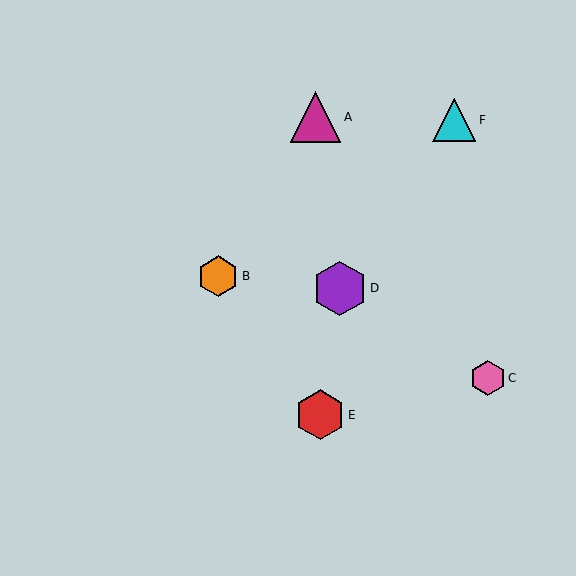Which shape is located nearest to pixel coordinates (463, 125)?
The cyan triangle (labeled F) at (454, 120) is nearest to that location.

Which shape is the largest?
The purple hexagon (labeled D) is the largest.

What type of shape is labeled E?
Shape E is a red hexagon.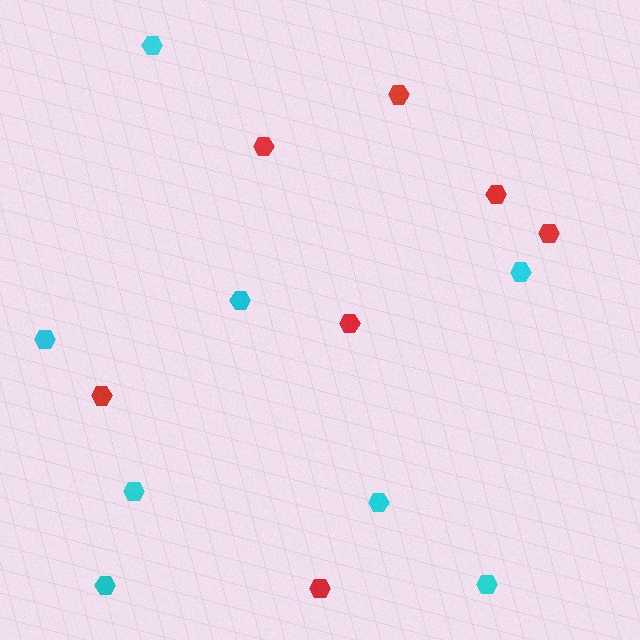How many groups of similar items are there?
There are 2 groups: one group of red hexagons (7) and one group of cyan hexagons (8).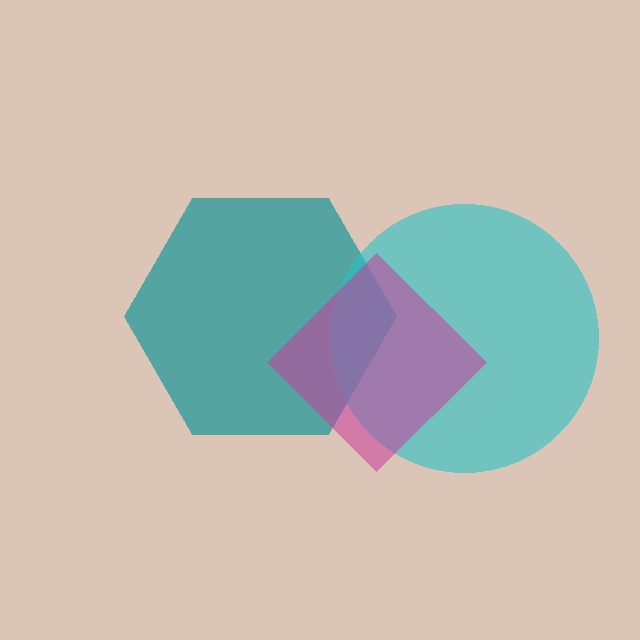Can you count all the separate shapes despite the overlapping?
Yes, there are 3 separate shapes.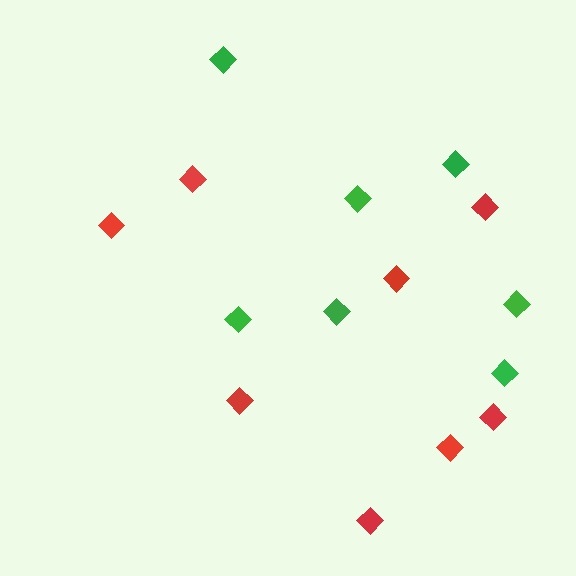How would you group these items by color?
There are 2 groups: one group of green diamonds (7) and one group of red diamonds (8).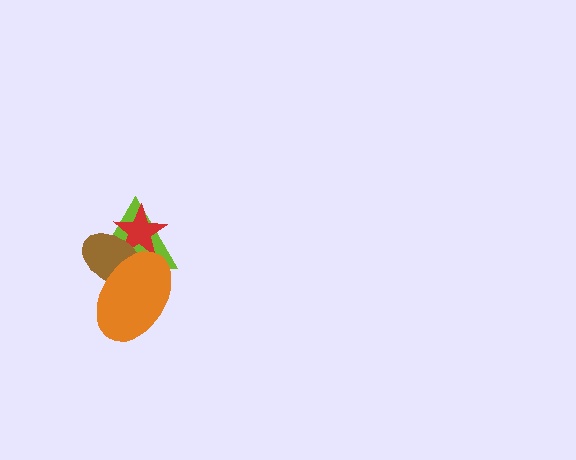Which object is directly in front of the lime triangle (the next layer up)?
The red star is directly in front of the lime triangle.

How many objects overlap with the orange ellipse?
3 objects overlap with the orange ellipse.